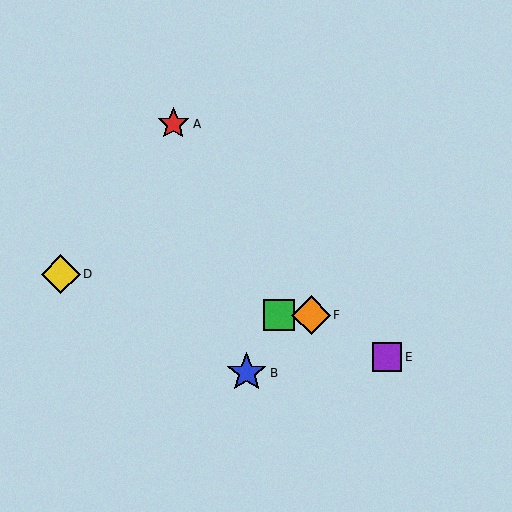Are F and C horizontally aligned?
Yes, both are at y≈315.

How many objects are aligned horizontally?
2 objects (C, F) are aligned horizontally.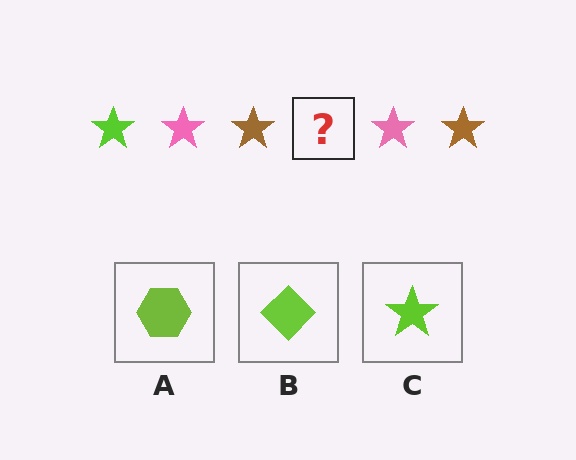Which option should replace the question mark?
Option C.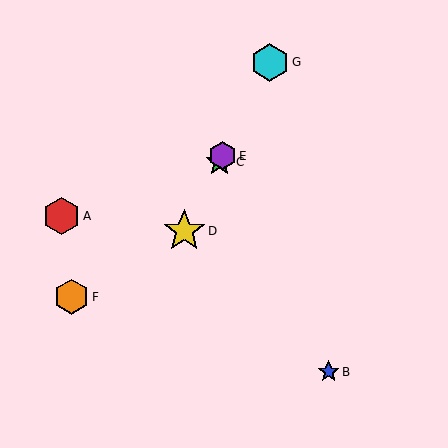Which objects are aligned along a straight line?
Objects C, D, E, G are aligned along a straight line.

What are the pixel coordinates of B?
Object B is at (329, 372).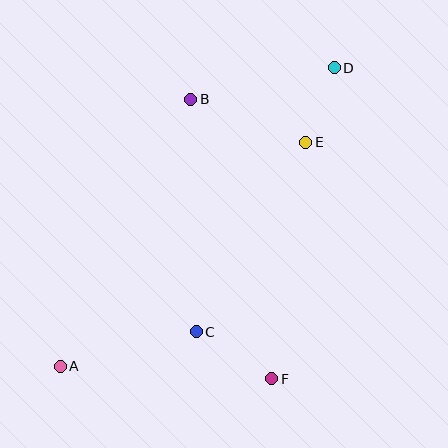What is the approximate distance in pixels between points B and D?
The distance between B and D is approximately 147 pixels.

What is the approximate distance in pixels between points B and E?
The distance between B and E is approximately 122 pixels.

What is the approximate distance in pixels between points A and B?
The distance between A and B is approximately 297 pixels.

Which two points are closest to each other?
Points D and E are closest to each other.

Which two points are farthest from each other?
Points A and D are farthest from each other.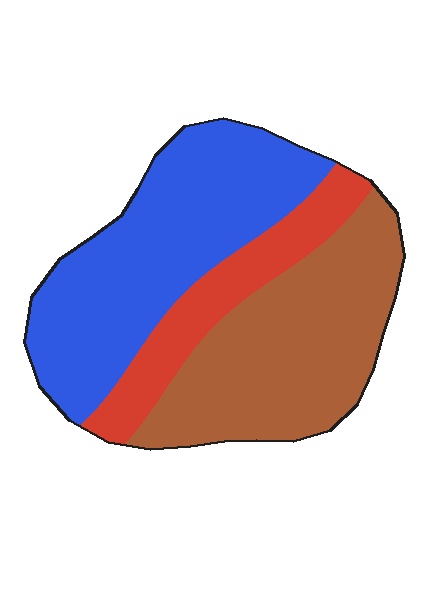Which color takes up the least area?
Red, at roughly 20%.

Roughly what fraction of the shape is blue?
Blue covers around 45% of the shape.